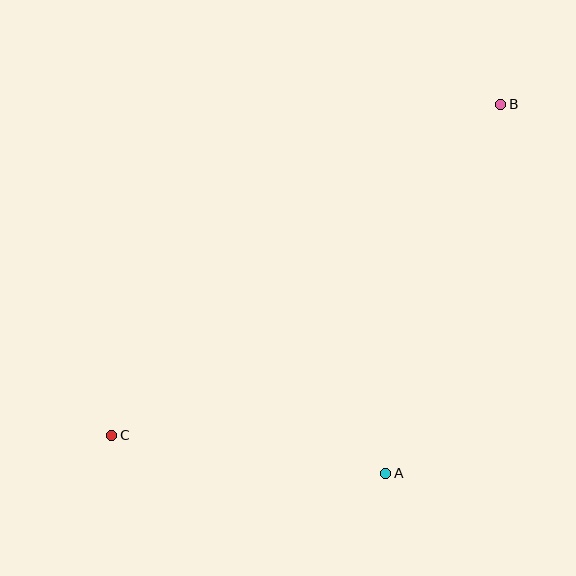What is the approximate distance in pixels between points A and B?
The distance between A and B is approximately 387 pixels.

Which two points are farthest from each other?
Points B and C are farthest from each other.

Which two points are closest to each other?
Points A and C are closest to each other.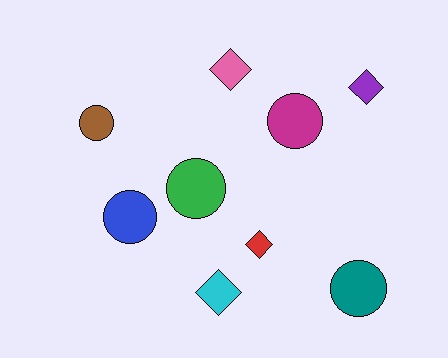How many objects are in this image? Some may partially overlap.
There are 9 objects.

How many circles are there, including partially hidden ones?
There are 5 circles.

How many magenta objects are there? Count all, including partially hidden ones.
There is 1 magenta object.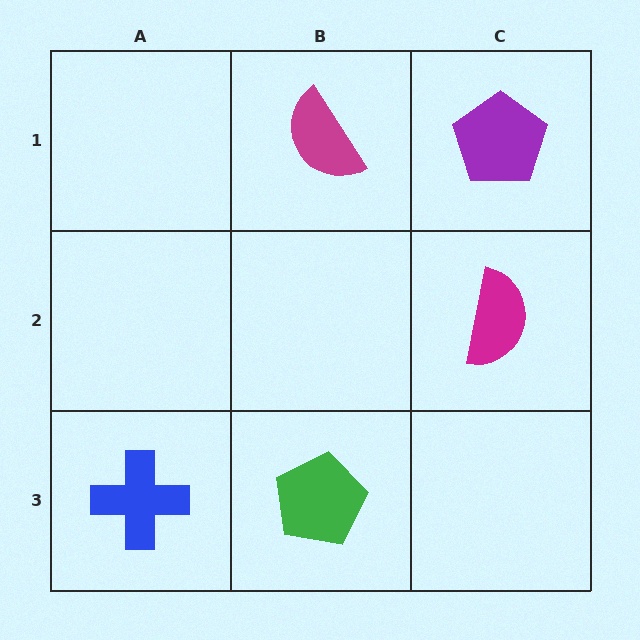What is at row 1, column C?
A purple pentagon.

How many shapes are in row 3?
2 shapes.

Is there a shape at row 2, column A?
No, that cell is empty.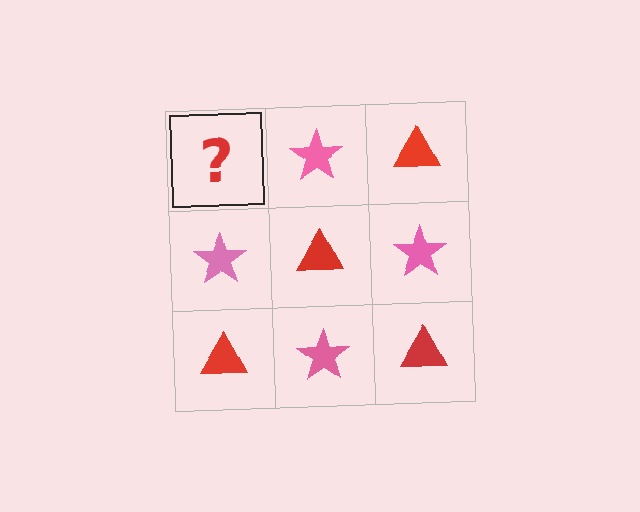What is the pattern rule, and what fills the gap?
The rule is that it alternates red triangle and pink star in a checkerboard pattern. The gap should be filled with a red triangle.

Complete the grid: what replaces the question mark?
The question mark should be replaced with a red triangle.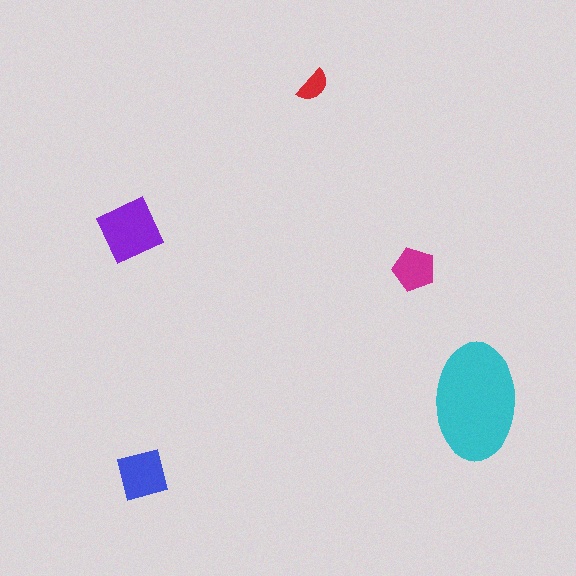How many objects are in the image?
There are 5 objects in the image.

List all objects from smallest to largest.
The red semicircle, the magenta pentagon, the blue square, the purple square, the cyan ellipse.